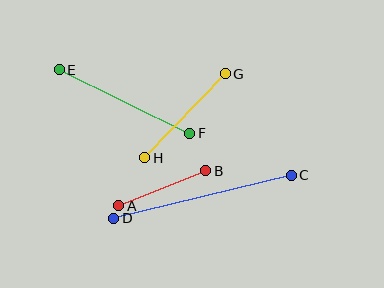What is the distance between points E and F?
The distance is approximately 145 pixels.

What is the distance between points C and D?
The distance is approximately 182 pixels.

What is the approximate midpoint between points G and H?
The midpoint is at approximately (185, 116) pixels.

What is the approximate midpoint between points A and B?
The midpoint is at approximately (162, 188) pixels.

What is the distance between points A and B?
The distance is approximately 94 pixels.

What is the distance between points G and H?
The distance is approximately 117 pixels.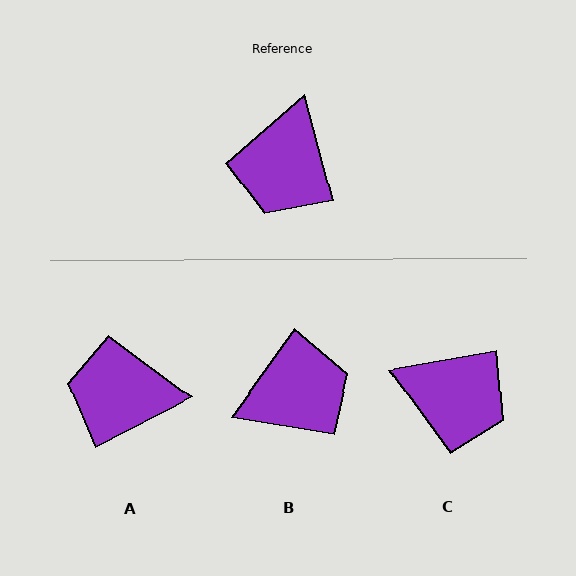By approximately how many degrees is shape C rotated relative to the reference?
Approximately 85 degrees counter-clockwise.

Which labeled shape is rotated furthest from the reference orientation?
B, about 130 degrees away.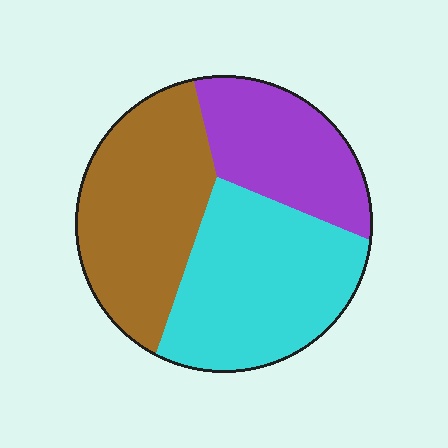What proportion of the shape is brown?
Brown covers 36% of the shape.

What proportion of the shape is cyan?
Cyan takes up about two fifths (2/5) of the shape.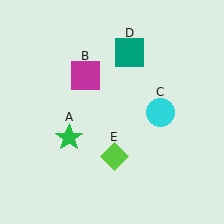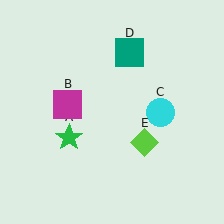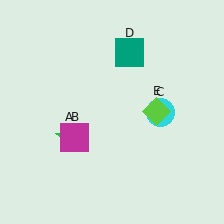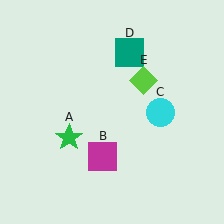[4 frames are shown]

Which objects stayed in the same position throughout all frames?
Green star (object A) and cyan circle (object C) and teal square (object D) remained stationary.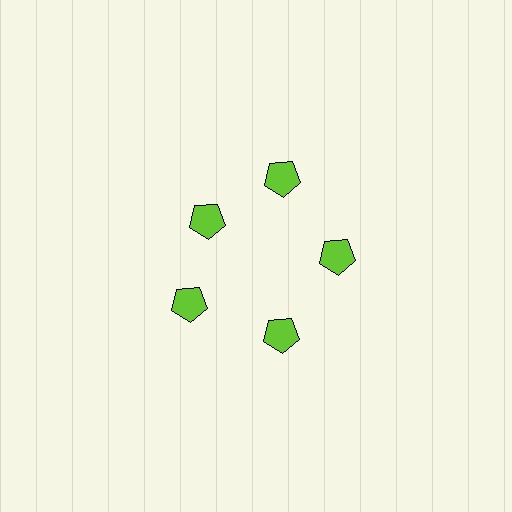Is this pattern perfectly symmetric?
No. The 5 lime pentagons are arranged in a ring, but one element near the 10 o'clock position is pulled inward toward the center, breaking the 5-fold rotational symmetry.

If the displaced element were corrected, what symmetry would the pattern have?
It would have 5-fold rotational symmetry — the pattern would map onto itself every 72 degrees.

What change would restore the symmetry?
The symmetry would be restored by moving it outward, back onto the ring so that all 5 pentagons sit at equal angles and equal distance from the center.